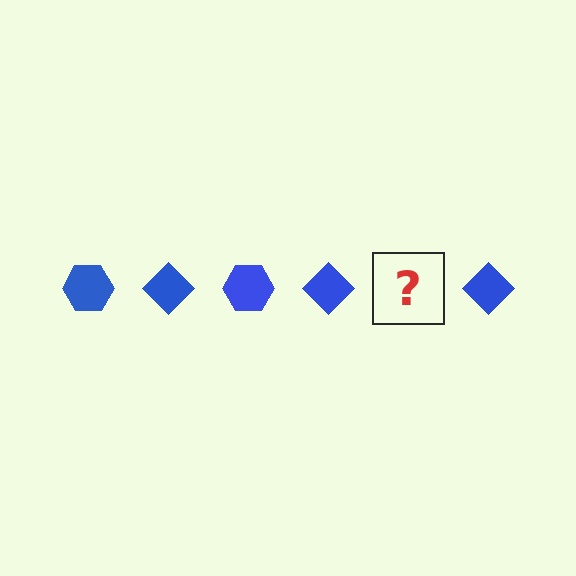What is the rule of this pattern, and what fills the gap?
The rule is that the pattern cycles through hexagon, diamond shapes in blue. The gap should be filled with a blue hexagon.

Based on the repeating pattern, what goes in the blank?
The blank should be a blue hexagon.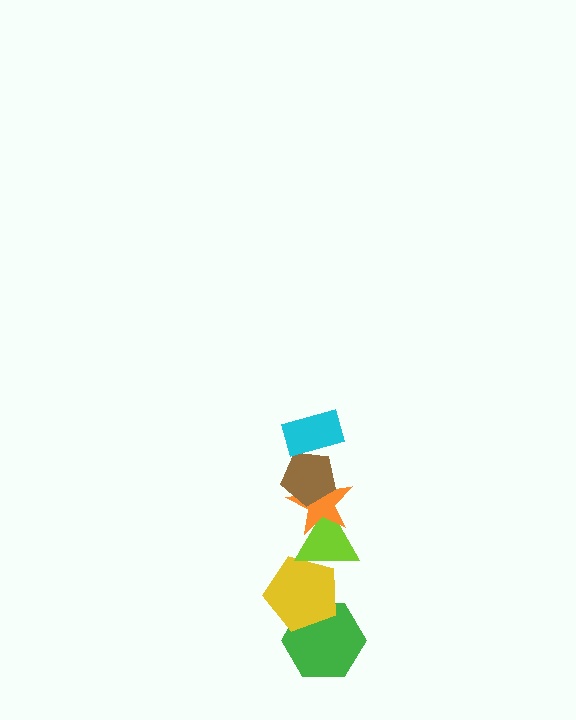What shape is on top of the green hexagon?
The yellow pentagon is on top of the green hexagon.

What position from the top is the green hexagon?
The green hexagon is 6th from the top.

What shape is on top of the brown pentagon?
The cyan rectangle is on top of the brown pentagon.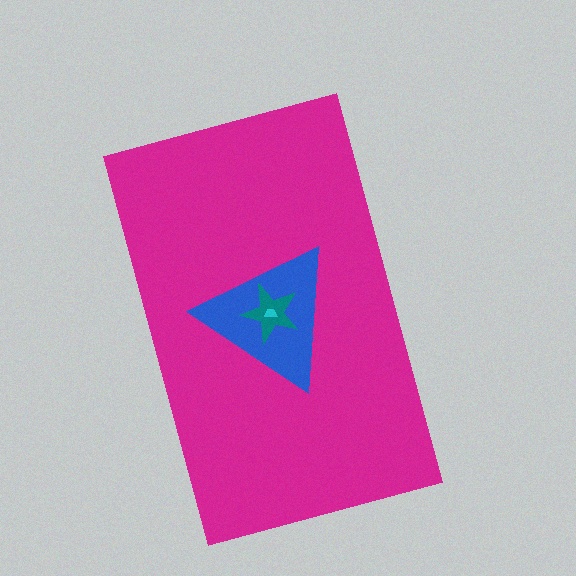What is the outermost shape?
The magenta rectangle.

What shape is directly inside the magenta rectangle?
The blue triangle.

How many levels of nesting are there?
4.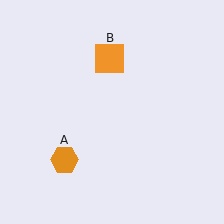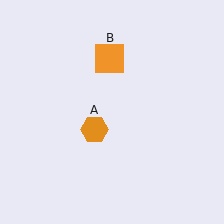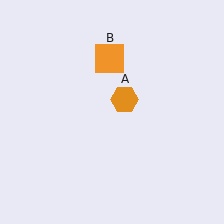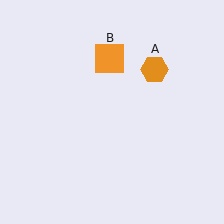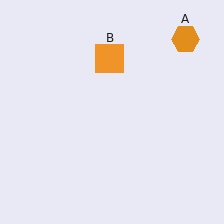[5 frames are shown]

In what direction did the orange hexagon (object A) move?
The orange hexagon (object A) moved up and to the right.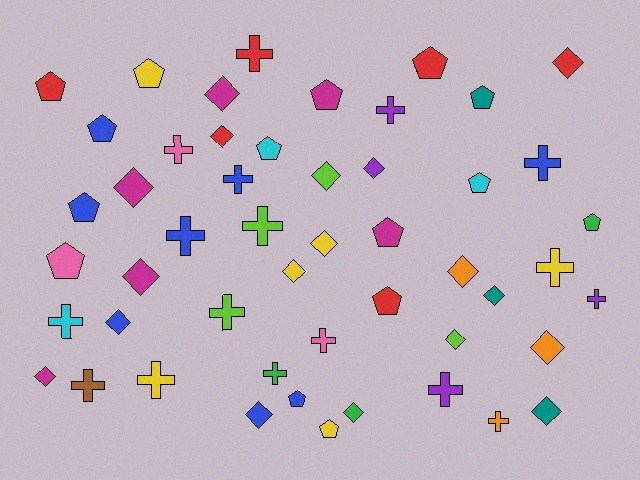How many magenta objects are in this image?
There are 6 magenta objects.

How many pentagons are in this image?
There are 15 pentagons.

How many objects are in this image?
There are 50 objects.